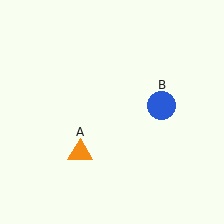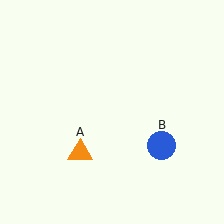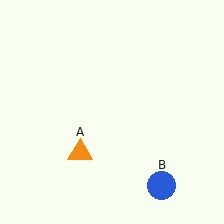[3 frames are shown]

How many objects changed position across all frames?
1 object changed position: blue circle (object B).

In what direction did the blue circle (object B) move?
The blue circle (object B) moved down.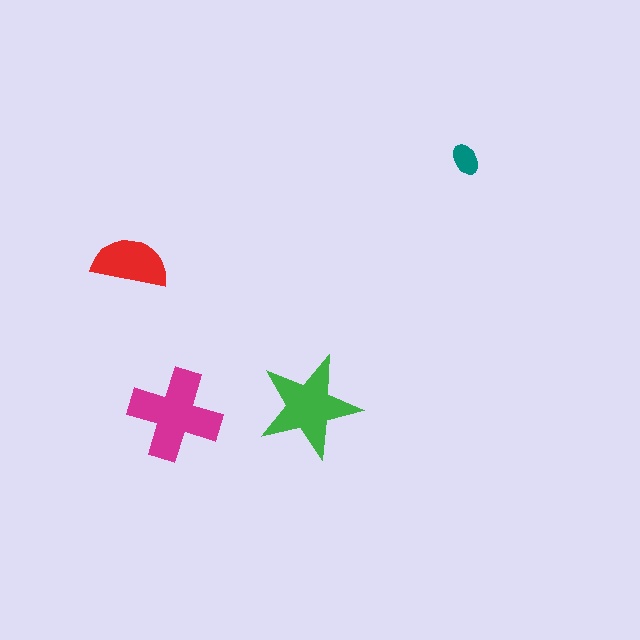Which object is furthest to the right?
The teal ellipse is rightmost.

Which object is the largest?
The magenta cross.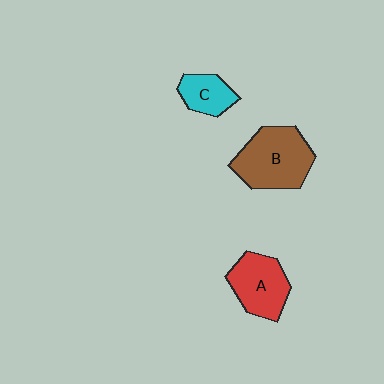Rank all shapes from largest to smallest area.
From largest to smallest: B (brown), A (red), C (cyan).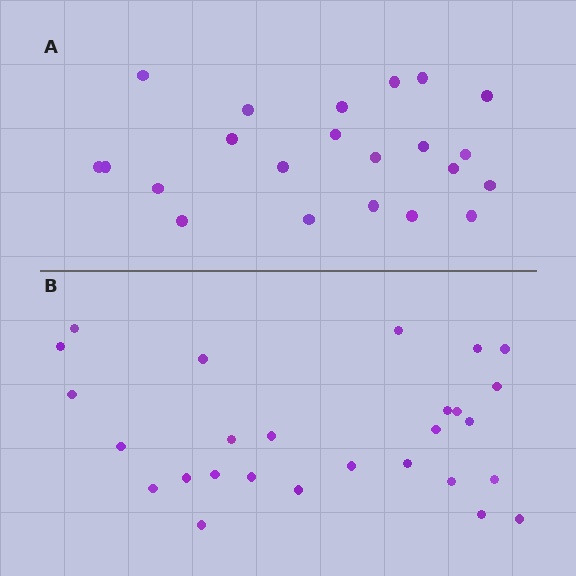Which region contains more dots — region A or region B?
Region B (the bottom region) has more dots.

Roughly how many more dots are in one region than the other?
Region B has about 5 more dots than region A.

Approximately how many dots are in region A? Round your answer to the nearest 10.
About 20 dots. (The exact count is 22, which rounds to 20.)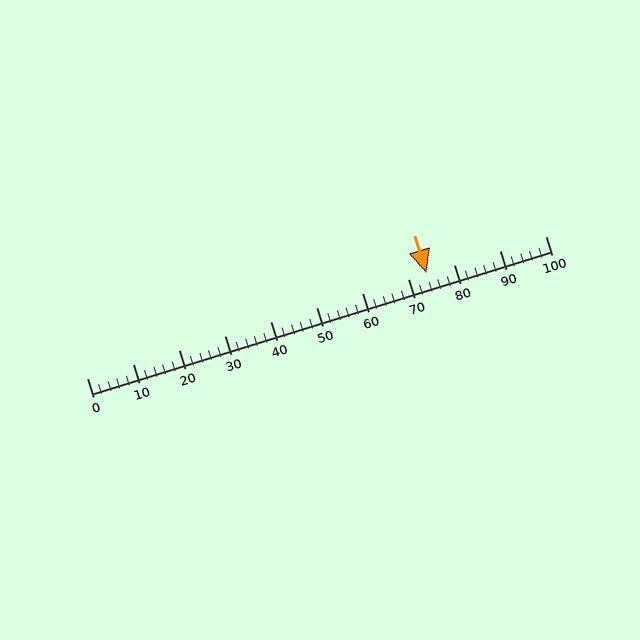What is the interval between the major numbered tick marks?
The major tick marks are spaced 10 units apart.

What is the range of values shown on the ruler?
The ruler shows values from 0 to 100.